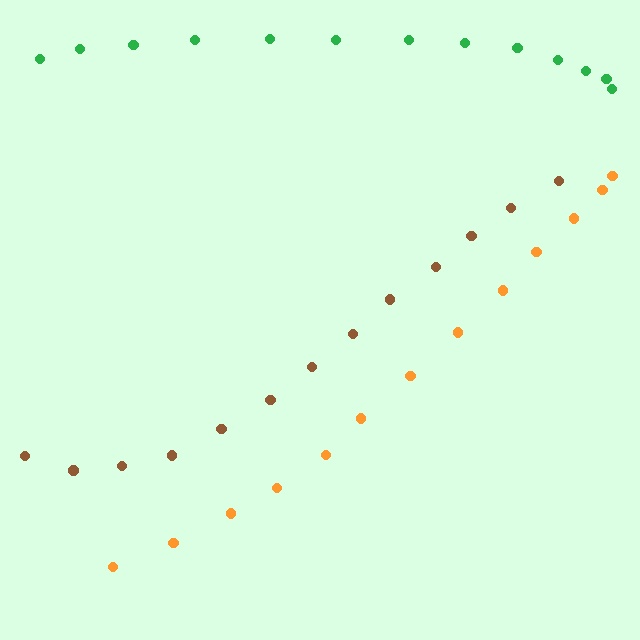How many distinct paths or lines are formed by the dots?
There are 3 distinct paths.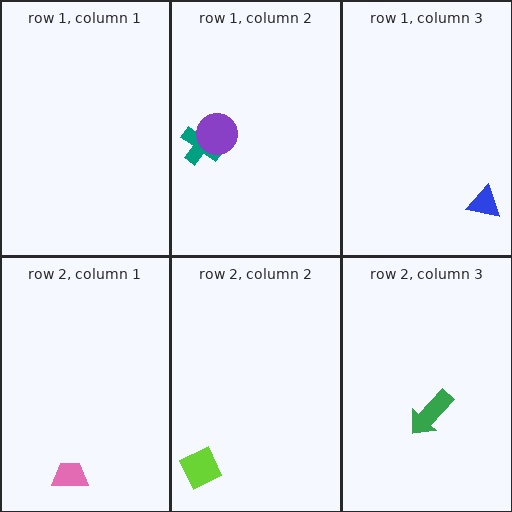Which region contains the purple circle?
The row 1, column 2 region.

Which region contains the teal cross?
The row 1, column 2 region.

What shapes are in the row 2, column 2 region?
The lime diamond.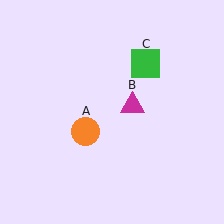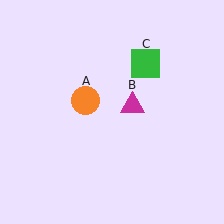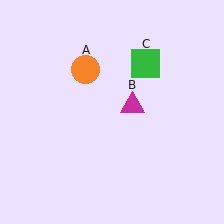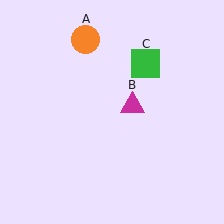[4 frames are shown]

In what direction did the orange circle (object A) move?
The orange circle (object A) moved up.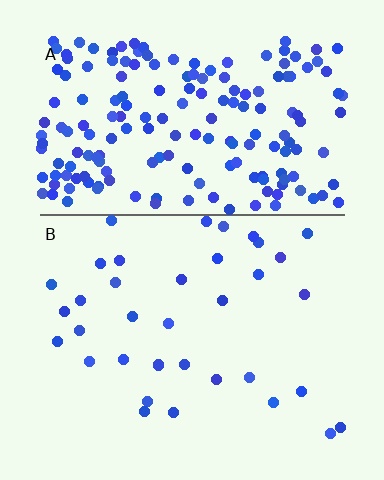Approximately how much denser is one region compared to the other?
Approximately 5.0× — region A over region B.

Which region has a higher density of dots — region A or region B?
A (the top).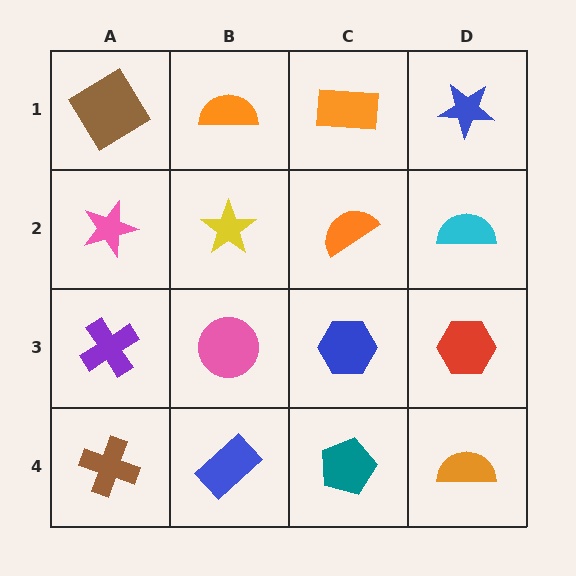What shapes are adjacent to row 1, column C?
An orange semicircle (row 2, column C), an orange semicircle (row 1, column B), a blue star (row 1, column D).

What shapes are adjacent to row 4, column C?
A blue hexagon (row 3, column C), a blue rectangle (row 4, column B), an orange semicircle (row 4, column D).